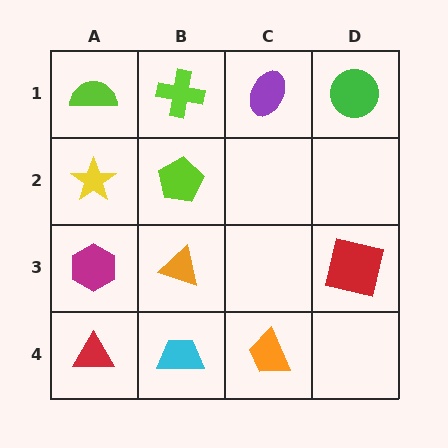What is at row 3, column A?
A magenta hexagon.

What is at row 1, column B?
A lime cross.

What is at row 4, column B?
A cyan trapezoid.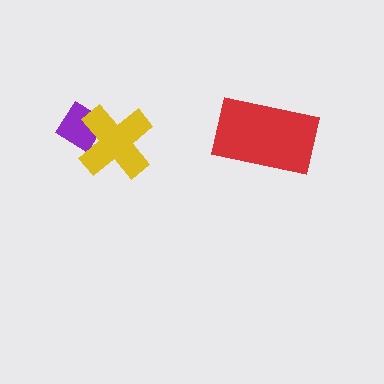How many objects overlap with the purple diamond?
1 object overlaps with the purple diamond.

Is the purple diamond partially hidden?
Yes, it is partially covered by another shape.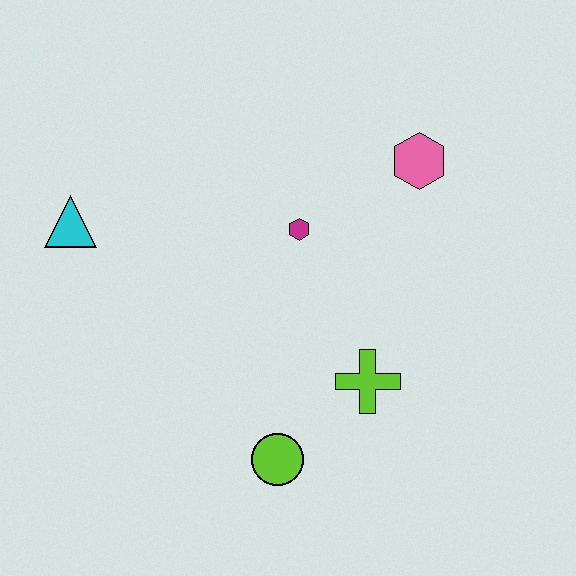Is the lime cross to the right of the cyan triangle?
Yes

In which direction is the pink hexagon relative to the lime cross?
The pink hexagon is above the lime cross.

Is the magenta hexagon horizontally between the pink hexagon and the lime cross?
No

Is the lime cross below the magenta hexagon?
Yes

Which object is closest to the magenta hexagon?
The pink hexagon is closest to the magenta hexagon.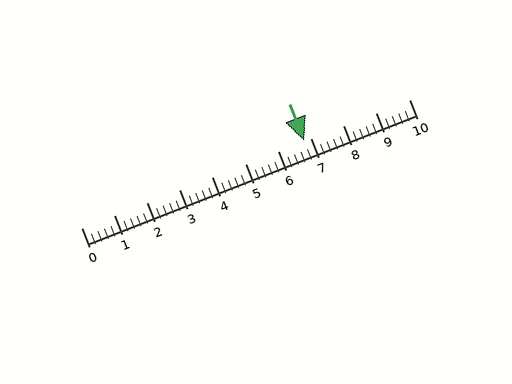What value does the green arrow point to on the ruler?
The green arrow points to approximately 6.8.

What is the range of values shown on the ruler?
The ruler shows values from 0 to 10.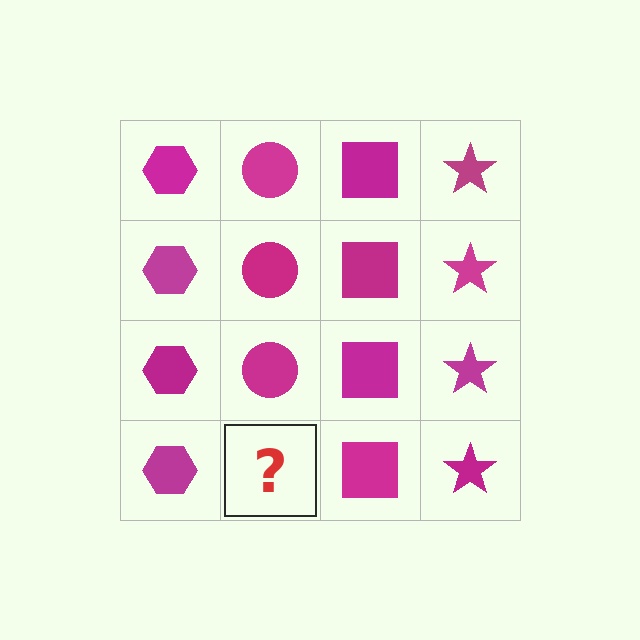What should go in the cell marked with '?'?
The missing cell should contain a magenta circle.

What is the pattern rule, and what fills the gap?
The rule is that each column has a consistent shape. The gap should be filled with a magenta circle.